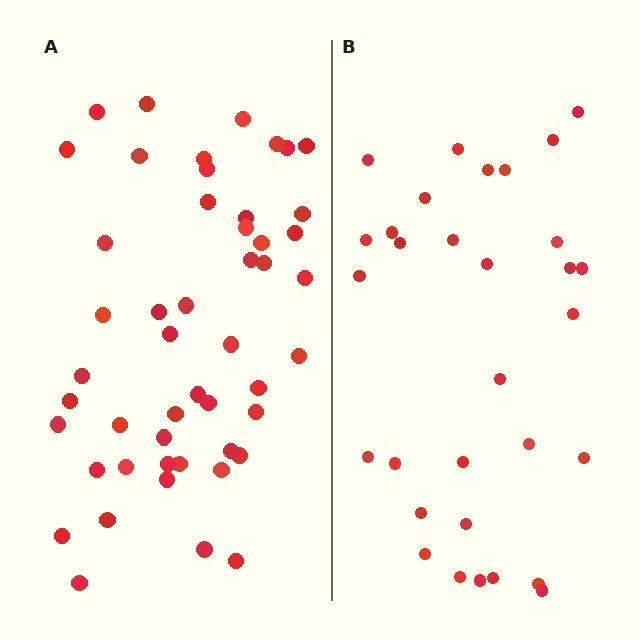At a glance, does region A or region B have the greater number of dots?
Region A (the left region) has more dots.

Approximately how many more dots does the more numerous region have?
Region A has approximately 20 more dots than region B.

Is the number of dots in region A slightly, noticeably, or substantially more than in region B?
Region A has substantially more. The ratio is roughly 1.6 to 1.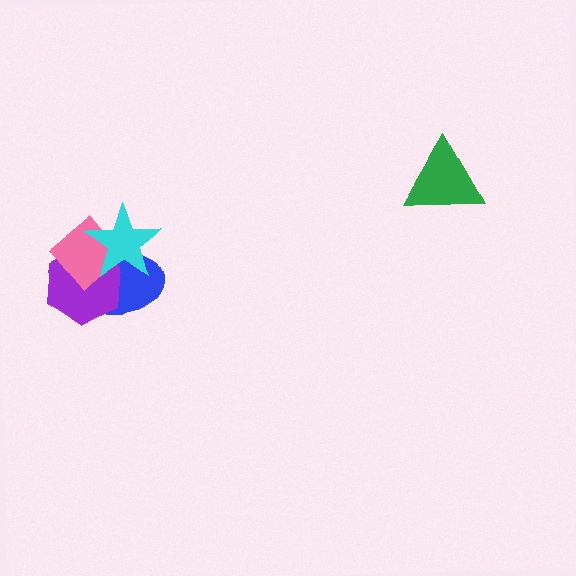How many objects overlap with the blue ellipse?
3 objects overlap with the blue ellipse.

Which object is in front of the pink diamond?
The cyan star is in front of the pink diamond.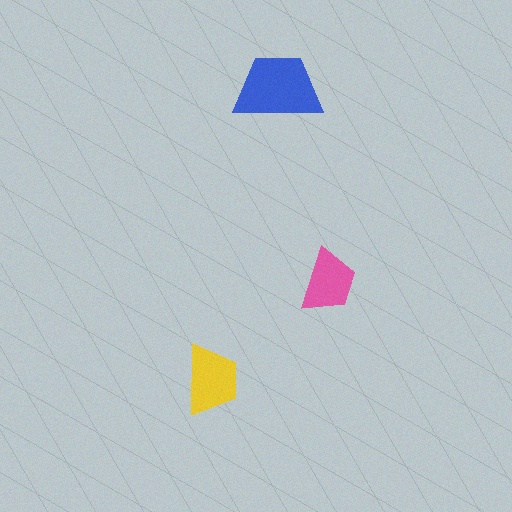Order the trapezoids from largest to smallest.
the blue one, the yellow one, the pink one.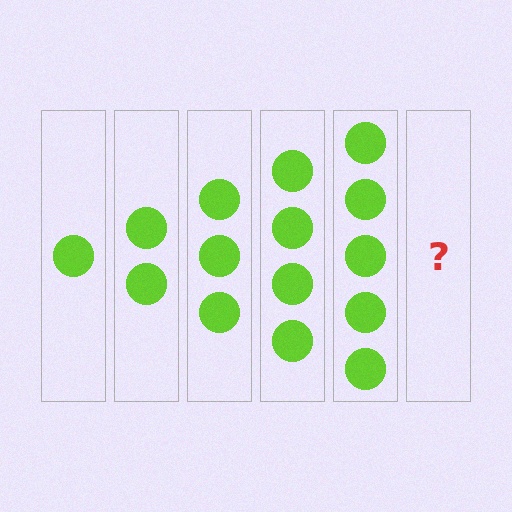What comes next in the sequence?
The next element should be 6 circles.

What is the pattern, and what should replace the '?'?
The pattern is that each step adds one more circle. The '?' should be 6 circles.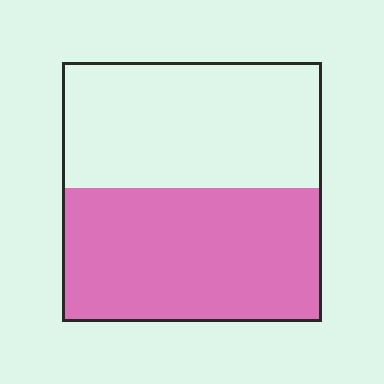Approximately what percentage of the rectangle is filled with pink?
Approximately 50%.